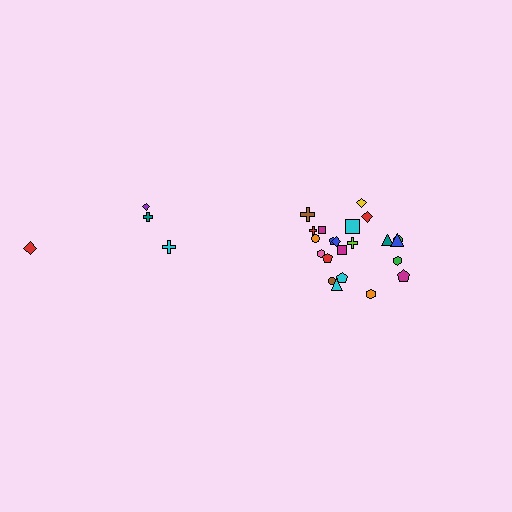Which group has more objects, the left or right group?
The right group.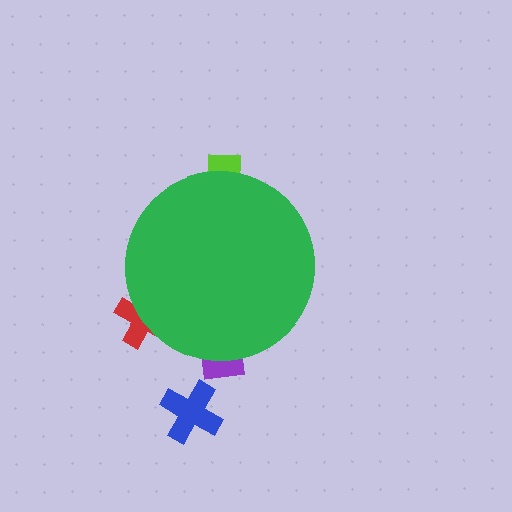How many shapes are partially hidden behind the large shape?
3 shapes are partially hidden.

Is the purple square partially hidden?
Yes, the purple square is partially hidden behind the green circle.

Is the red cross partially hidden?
Yes, the red cross is partially hidden behind the green circle.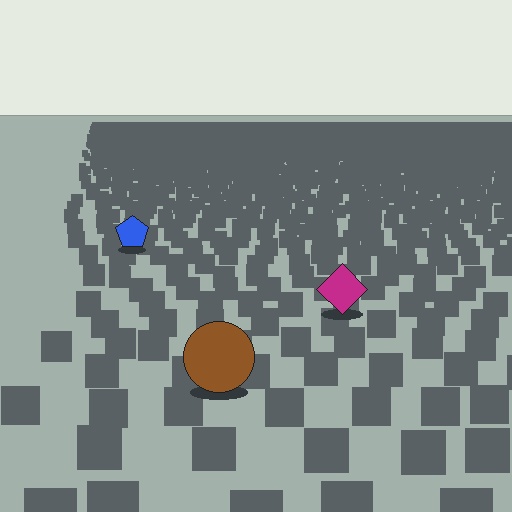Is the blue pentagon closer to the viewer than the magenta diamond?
No. The magenta diamond is closer — you can tell from the texture gradient: the ground texture is coarser near it.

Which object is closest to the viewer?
The brown circle is closest. The texture marks near it are larger and more spread out.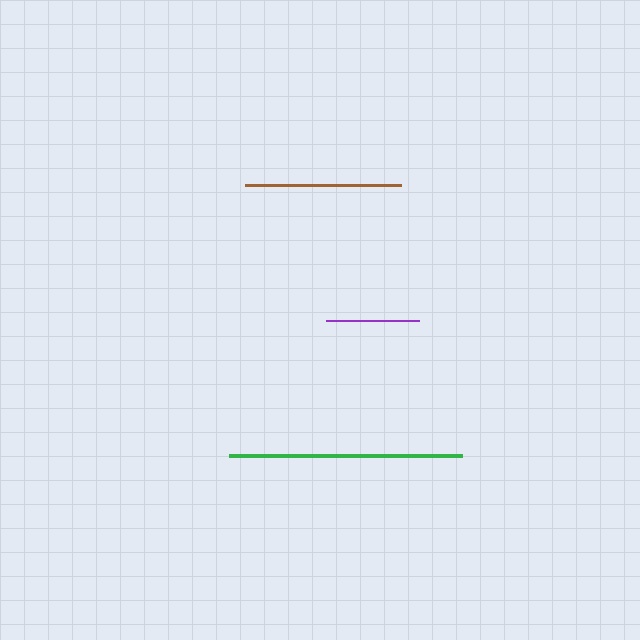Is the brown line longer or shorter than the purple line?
The brown line is longer than the purple line.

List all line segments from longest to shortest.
From longest to shortest: green, brown, purple.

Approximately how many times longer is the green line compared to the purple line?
The green line is approximately 2.5 times the length of the purple line.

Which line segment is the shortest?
The purple line is the shortest at approximately 94 pixels.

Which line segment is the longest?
The green line is the longest at approximately 233 pixels.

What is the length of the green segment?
The green segment is approximately 233 pixels long.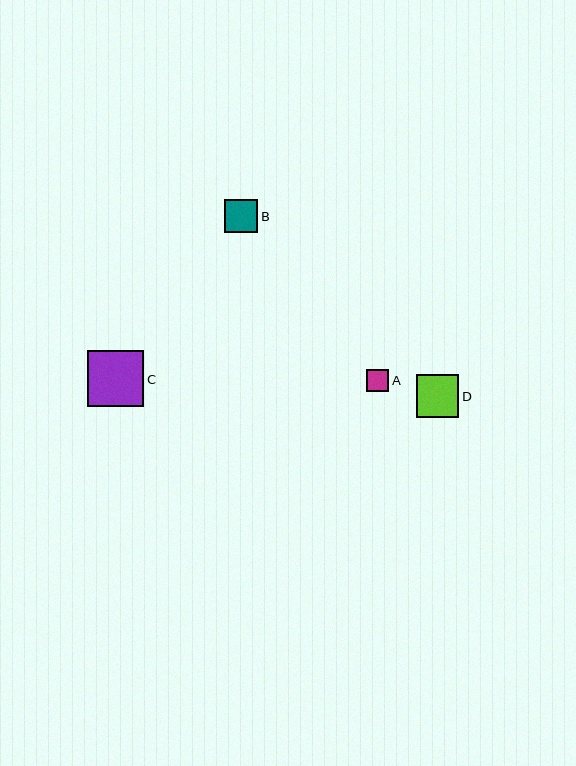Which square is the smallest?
Square A is the smallest with a size of approximately 23 pixels.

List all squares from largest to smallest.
From largest to smallest: C, D, B, A.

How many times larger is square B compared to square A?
Square B is approximately 1.4 times the size of square A.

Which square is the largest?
Square C is the largest with a size of approximately 56 pixels.